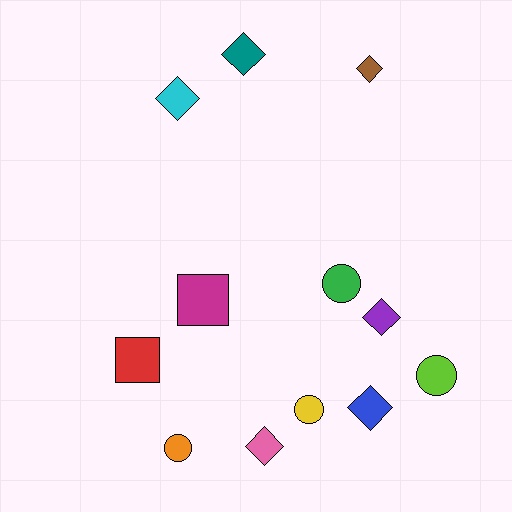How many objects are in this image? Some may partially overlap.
There are 12 objects.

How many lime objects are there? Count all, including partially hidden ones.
There is 1 lime object.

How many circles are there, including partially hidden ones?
There are 4 circles.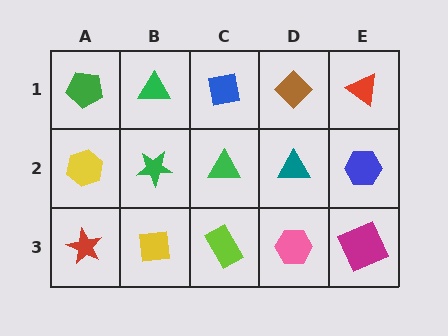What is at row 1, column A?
A green pentagon.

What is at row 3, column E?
A magenta square.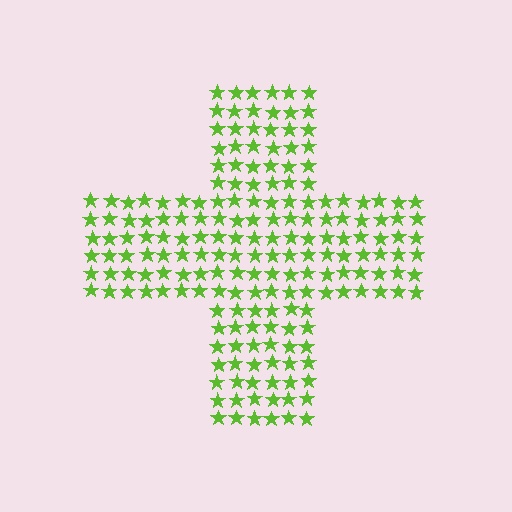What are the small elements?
The small elements are stars.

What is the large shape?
The large shape is a cross.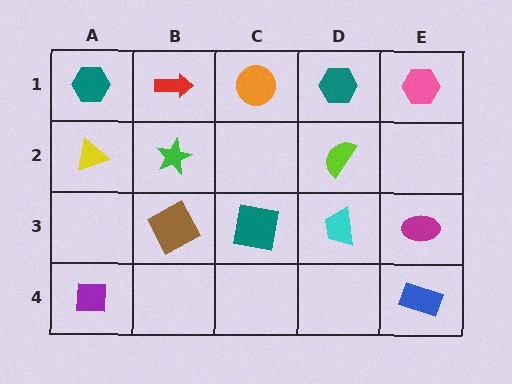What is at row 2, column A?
A yellow triangle.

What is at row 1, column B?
A red arrow.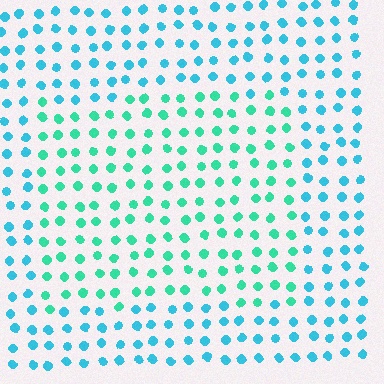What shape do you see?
I see a rectangle.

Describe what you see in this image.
The image is filled with small cyan elements in a uniform arrangement. A rectangle-shaped region is visible where the elements are tinted to a slightly different hue, forming a subtle color boundary.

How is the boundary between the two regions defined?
The boundary is defined purely by a slight shift in hue (about 32 degrees). Spacing, size, and orientation are identical on both sides.